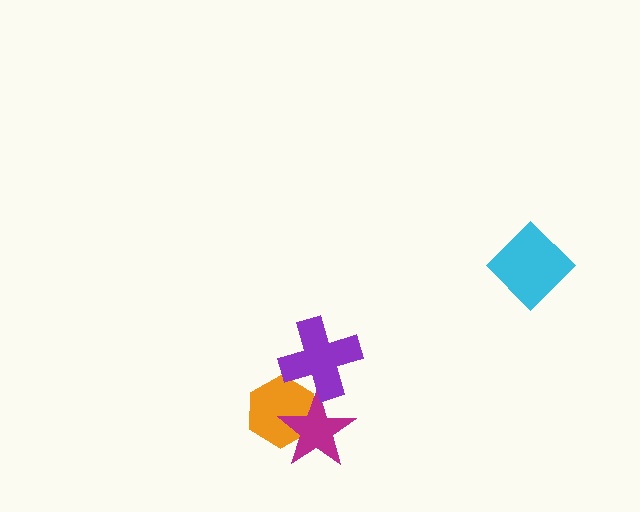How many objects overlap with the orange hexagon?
2 objects overlap with the orange hexagon.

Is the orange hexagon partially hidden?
Yes, it is partially covered by another shape.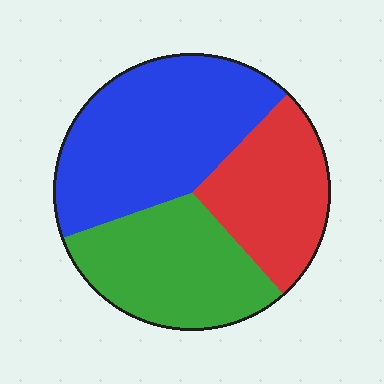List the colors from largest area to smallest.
From largest to smallest: blue, green, red.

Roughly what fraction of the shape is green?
Green takes up about one third (1/3) of the shape.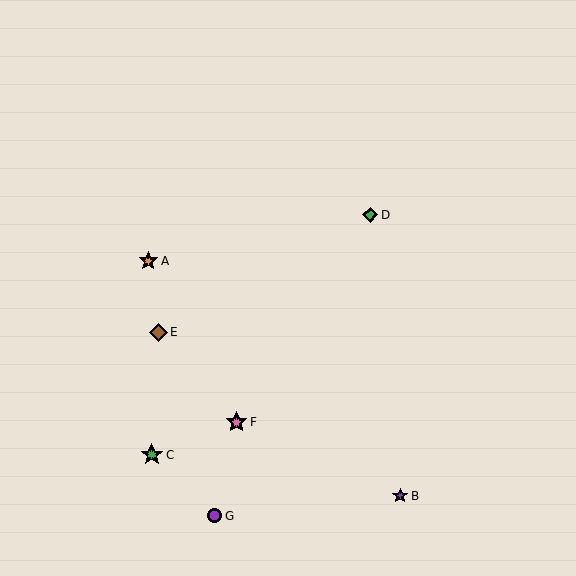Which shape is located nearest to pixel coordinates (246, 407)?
The pink star (labeled F) at (236, 422) is nearest to that location.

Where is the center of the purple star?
The center of the purple star is at (400, 496).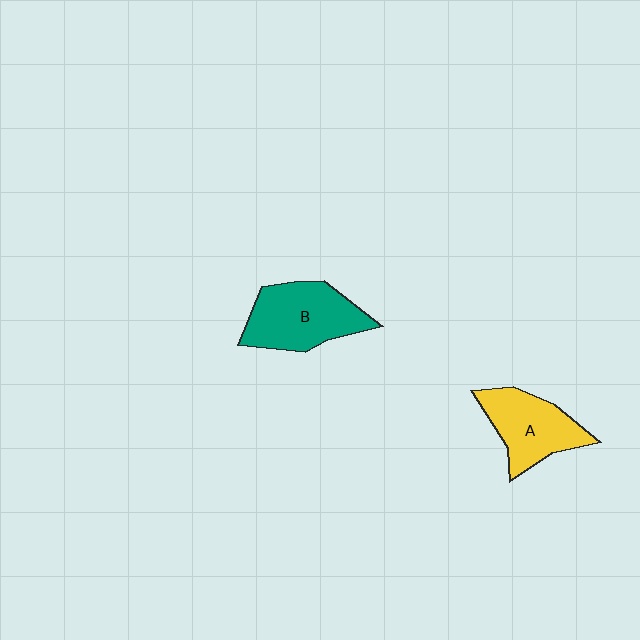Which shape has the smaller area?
Shape A (yellow).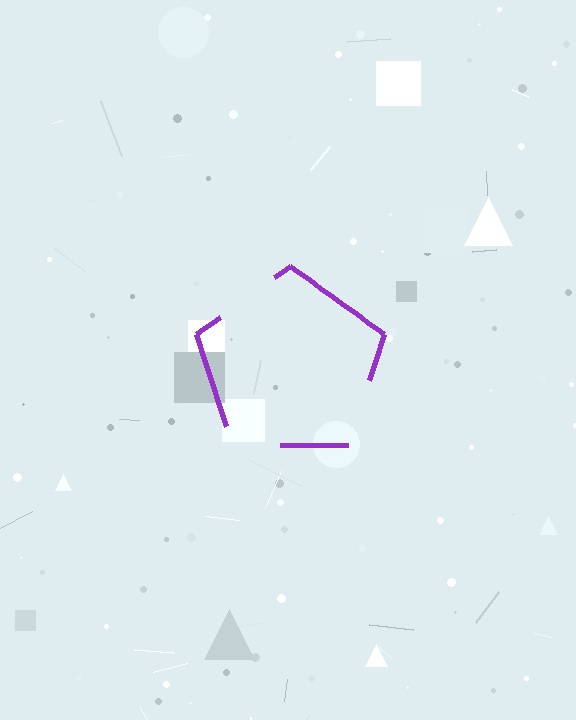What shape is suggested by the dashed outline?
The dashed outline suggests a pentagon.